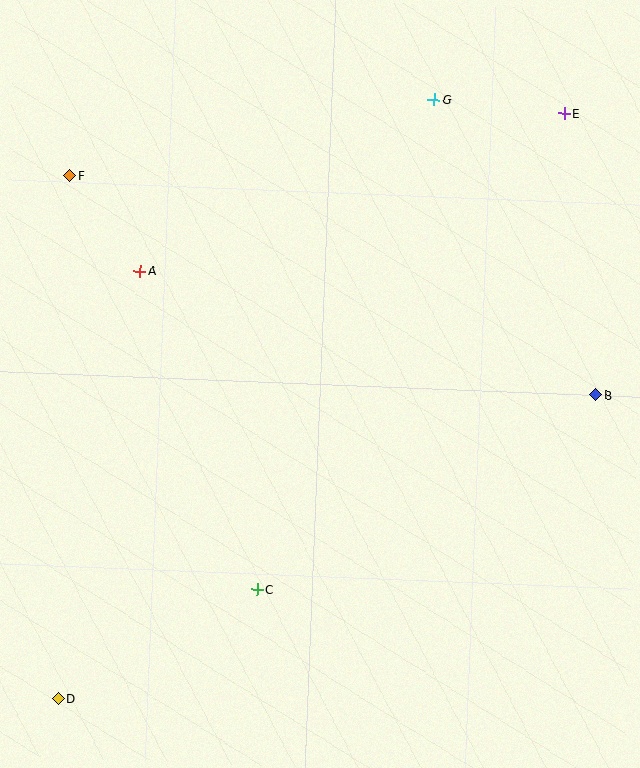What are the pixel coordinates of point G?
Point G is at (434, 100).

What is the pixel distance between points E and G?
The distance between E and G is 131 pixels.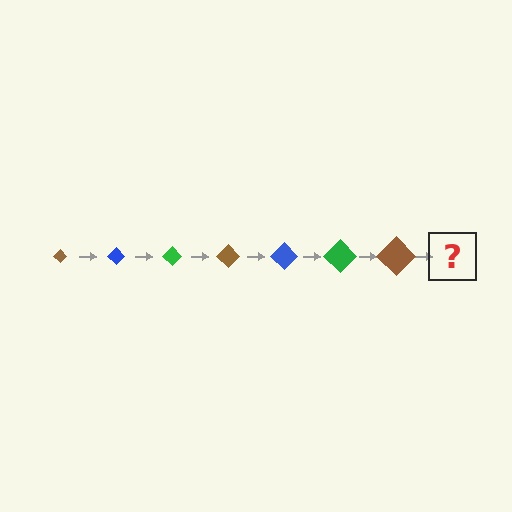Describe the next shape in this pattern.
It should be a blue diamond, larger than the previous one.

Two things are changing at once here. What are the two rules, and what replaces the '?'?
The two rules are that the diamond grows larger each step and the color cycles through brown, blue, and green. The '?' should be a blue diamond, larger than the previous one.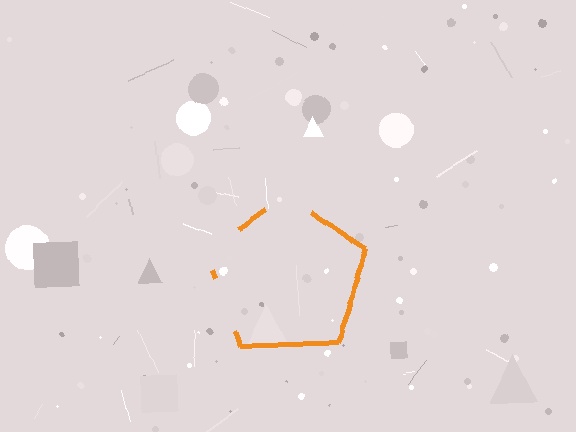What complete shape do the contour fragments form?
The contour fragments form a pentagon.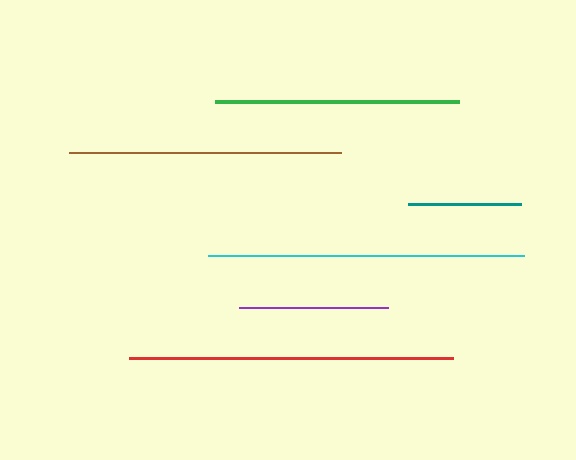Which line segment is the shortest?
The teal line is the shortest at approximately 113 pixels.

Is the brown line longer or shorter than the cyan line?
The cyan line is longer than the brown line.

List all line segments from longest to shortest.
From longest to shortest: red, cyan, brown, green, purple, teal.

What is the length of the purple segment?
The purple segment is approximately 149 pixels long.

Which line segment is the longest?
The red line is the longest at approximately 324 pixels.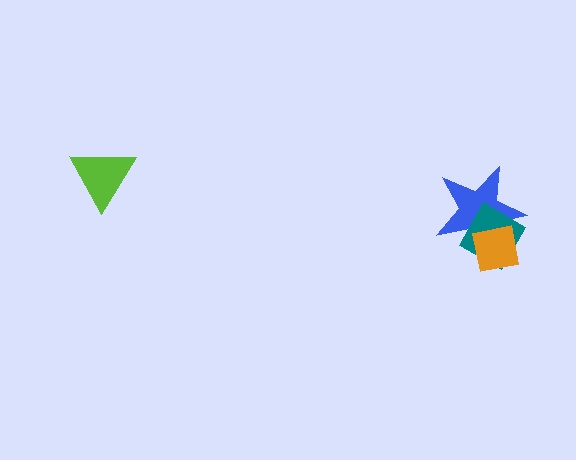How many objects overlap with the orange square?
2 objects overlap with the orange square.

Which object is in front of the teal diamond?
The orange square is in front of the teal diamond.